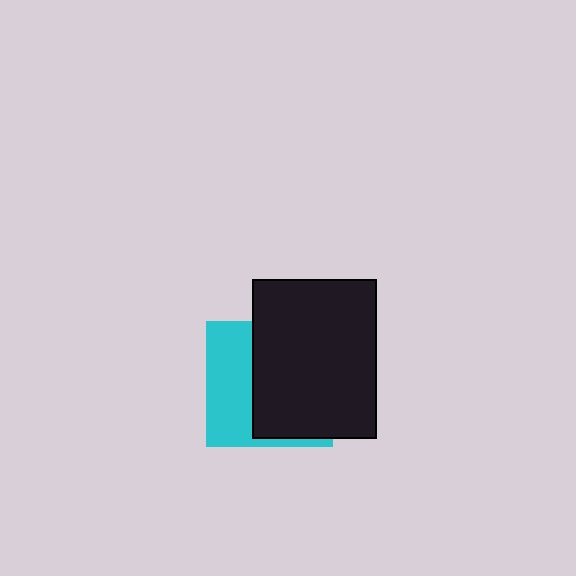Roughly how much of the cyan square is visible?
A small part of it is visible (roughly 40%).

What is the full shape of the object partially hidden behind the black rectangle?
The partially hidden object is a cyan square.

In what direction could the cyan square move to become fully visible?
The cyan square could move left. That would shift it out from behind the black rectangle entirely.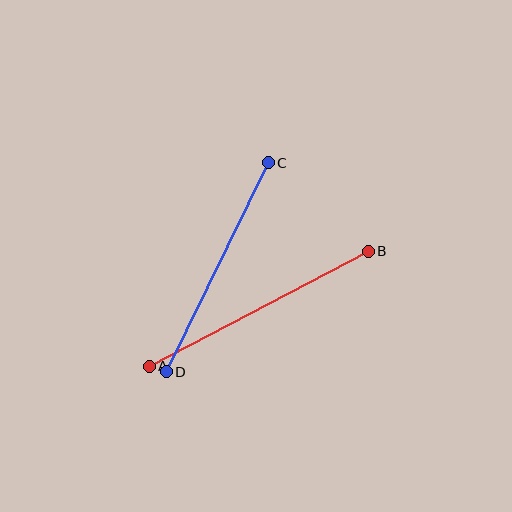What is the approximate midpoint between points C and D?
The midpoint is at approximately (217, 267) pixels.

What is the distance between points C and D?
The distance is approximately 233 pixels.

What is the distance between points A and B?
The distance is approximately 247 pixels.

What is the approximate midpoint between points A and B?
The midpoint is at approximately (259, 309) pixels.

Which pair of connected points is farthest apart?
Points A and B are farthest apart.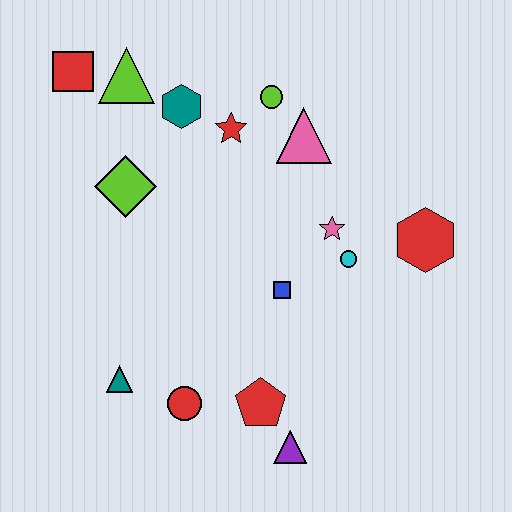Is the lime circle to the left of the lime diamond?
No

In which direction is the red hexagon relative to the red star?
The red hexagon is to the right of the red star.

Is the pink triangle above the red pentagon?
Yes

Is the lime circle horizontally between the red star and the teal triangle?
No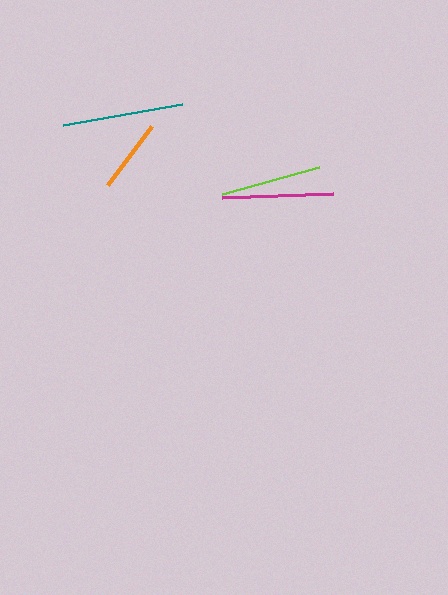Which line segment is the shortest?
The orange line is the shortest at approximately 74 pixels.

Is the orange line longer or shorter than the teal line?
The teal line is longer than the orange line.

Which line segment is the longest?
The teal line is the longest at approximately 121 pixels.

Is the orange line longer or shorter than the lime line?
The lime line is longer than the orange line.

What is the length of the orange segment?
The orange segment is approximately 74 pixels long.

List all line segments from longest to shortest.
From longest to shortest: teal, magenta, lime, orange.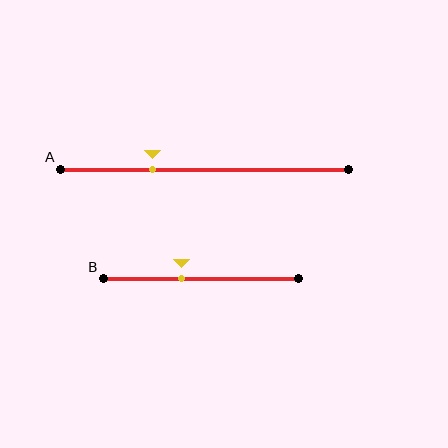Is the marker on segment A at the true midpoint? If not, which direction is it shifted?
No, the marker on segment A is shifted to the left by about 18% of the segment length.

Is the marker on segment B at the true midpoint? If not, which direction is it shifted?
No, the marker on segment B is shifted to the left by about 10% of the segment length.